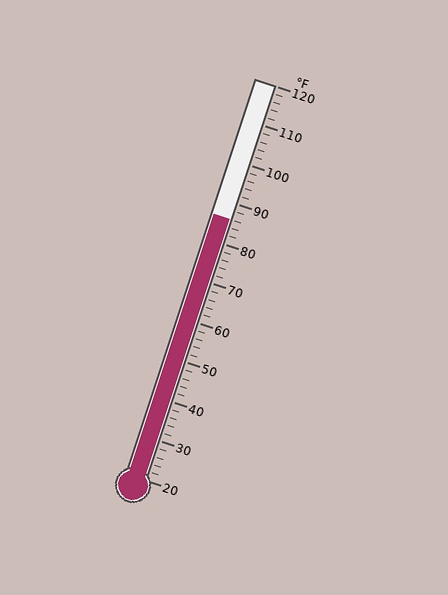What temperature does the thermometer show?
The thermometer shows approximately 86°F.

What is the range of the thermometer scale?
The thermometer scale ranges from 20°F to 120°F.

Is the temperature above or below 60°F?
The temperature is above 60°F.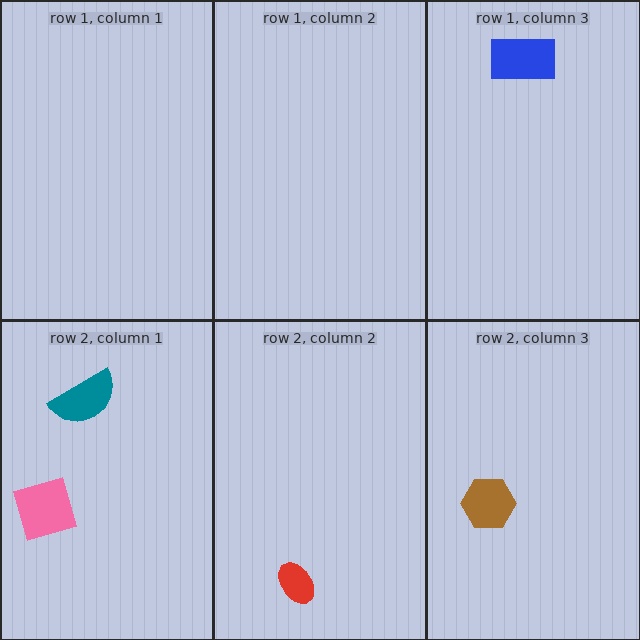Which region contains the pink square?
The row 2, column 1 region.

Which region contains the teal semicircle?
The row 2, column 1 region.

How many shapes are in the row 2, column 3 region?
1.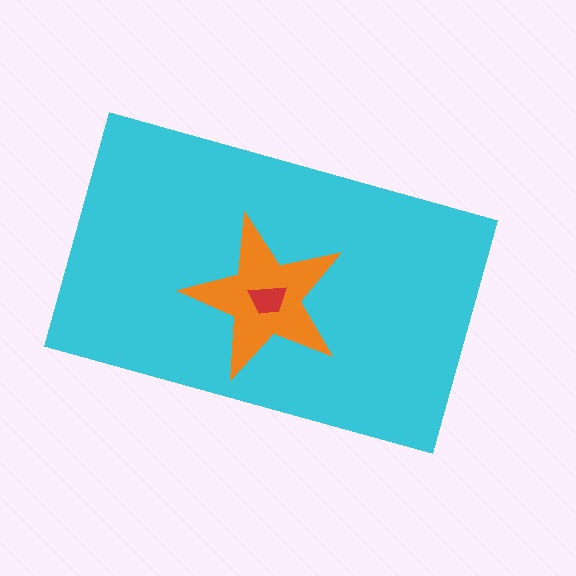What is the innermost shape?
The red trapezoid.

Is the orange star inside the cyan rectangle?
Yes.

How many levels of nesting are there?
3.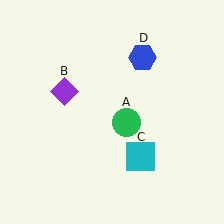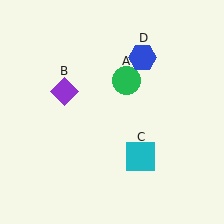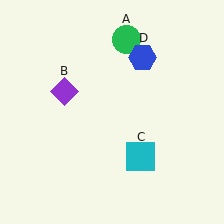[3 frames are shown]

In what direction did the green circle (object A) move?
The green circle (object A) moved up.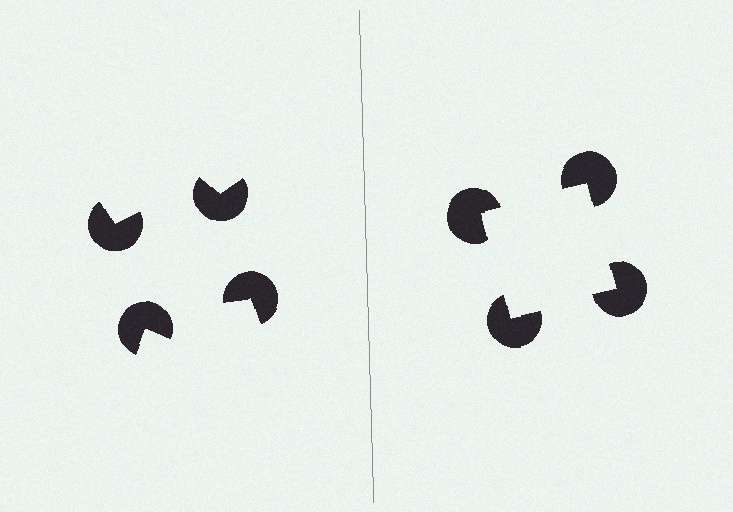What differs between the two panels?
The pac-man discs are positioned identically on both sides; only the wedge orientations differ. On the right they align to a square; on the left they are misaligned.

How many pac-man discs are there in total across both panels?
8 — 4 on each side.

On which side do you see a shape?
An illusory square appears on the right side. On the left side the wedge cuts are rotated, so no coherent shape forms.